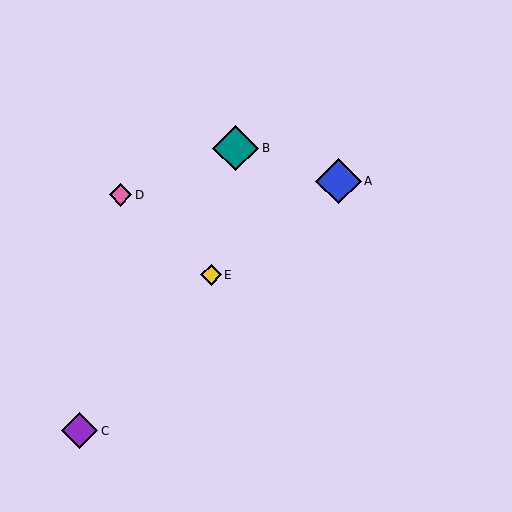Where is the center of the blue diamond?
The center of the blue diamond is at (338, 181).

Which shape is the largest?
The teal diamond (labeled B) is the largest.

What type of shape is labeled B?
Shape B is a teal diamond.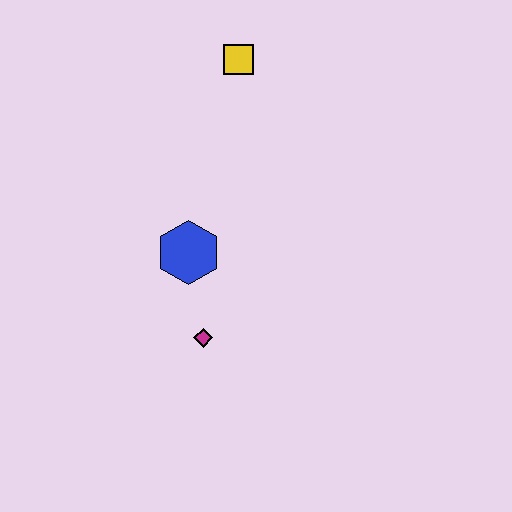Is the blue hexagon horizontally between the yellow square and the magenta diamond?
No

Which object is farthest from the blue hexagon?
The yellow square is farthest from the blue hexagon.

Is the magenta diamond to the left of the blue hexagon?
No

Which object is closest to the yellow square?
The blue hexagon is closest to the yellow square.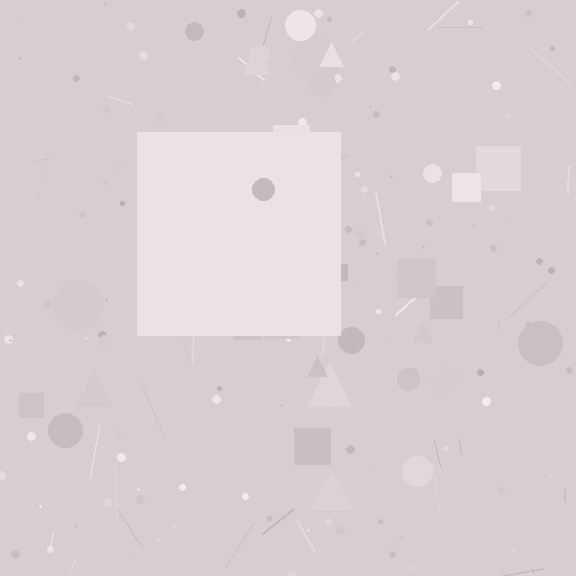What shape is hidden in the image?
A square is hidden in the image.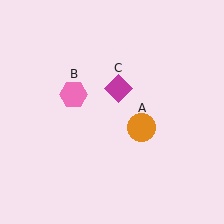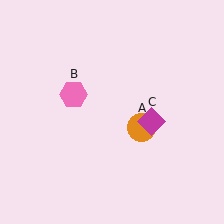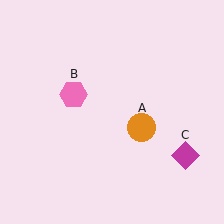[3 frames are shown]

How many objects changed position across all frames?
1 object changed position: magenta diamond (object C).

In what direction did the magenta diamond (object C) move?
The magenta diamond (object C) moved down and to the right.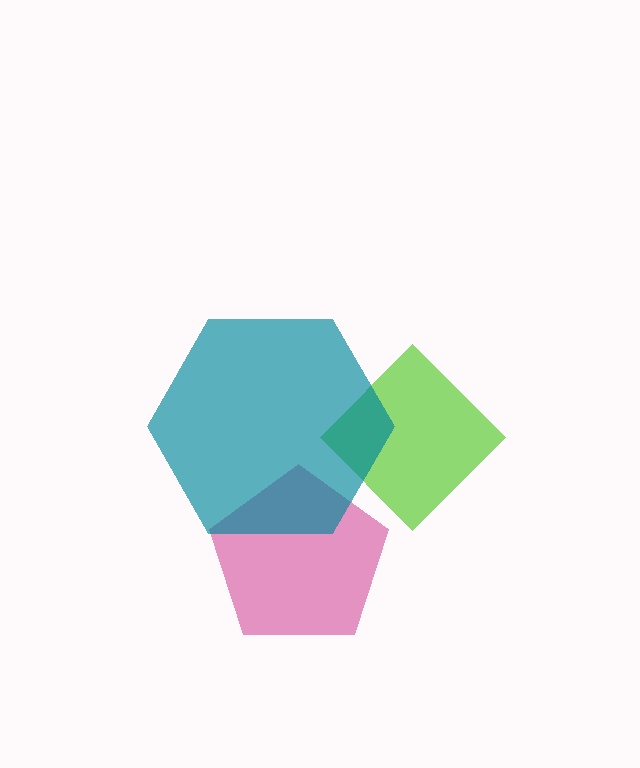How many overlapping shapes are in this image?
There are 3 overlapping shapes in the image.